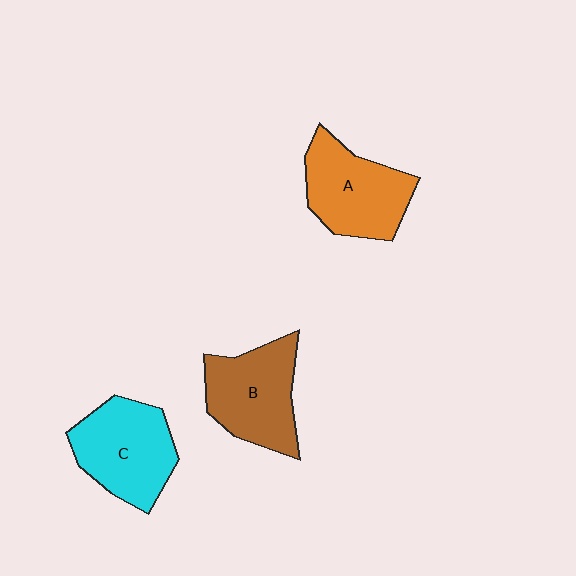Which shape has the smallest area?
Shape A (orange).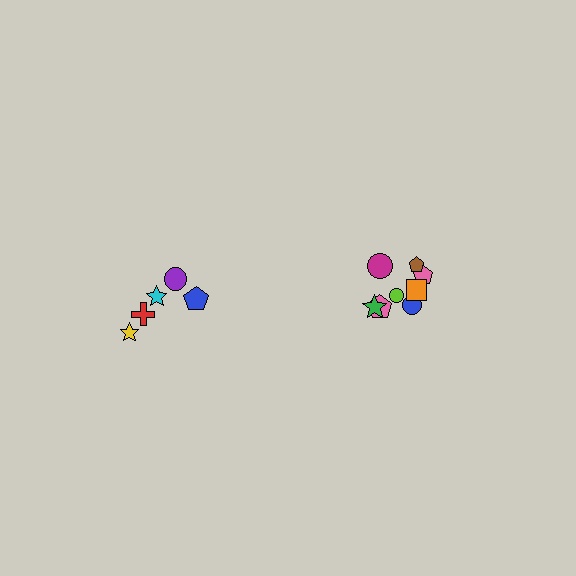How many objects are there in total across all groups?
There are 13 objects.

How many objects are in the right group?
There are 8 objects.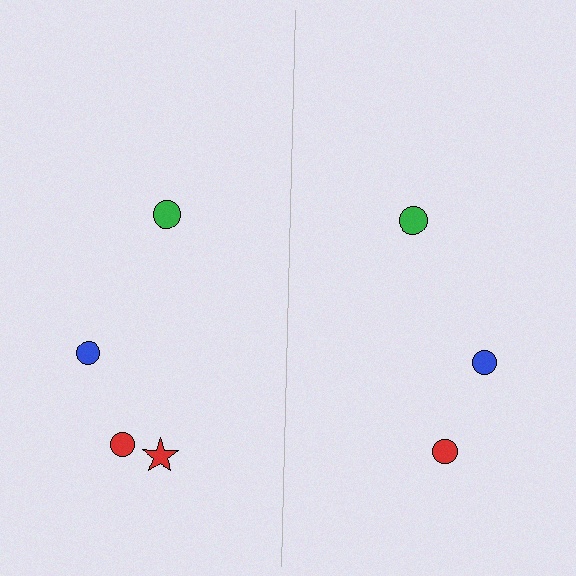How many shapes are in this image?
There are 7 shapes in this image.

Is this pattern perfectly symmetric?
No, the pattern is not perfectly symmetric. A red star is missing from the right side.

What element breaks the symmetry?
A red star is missing from the right side.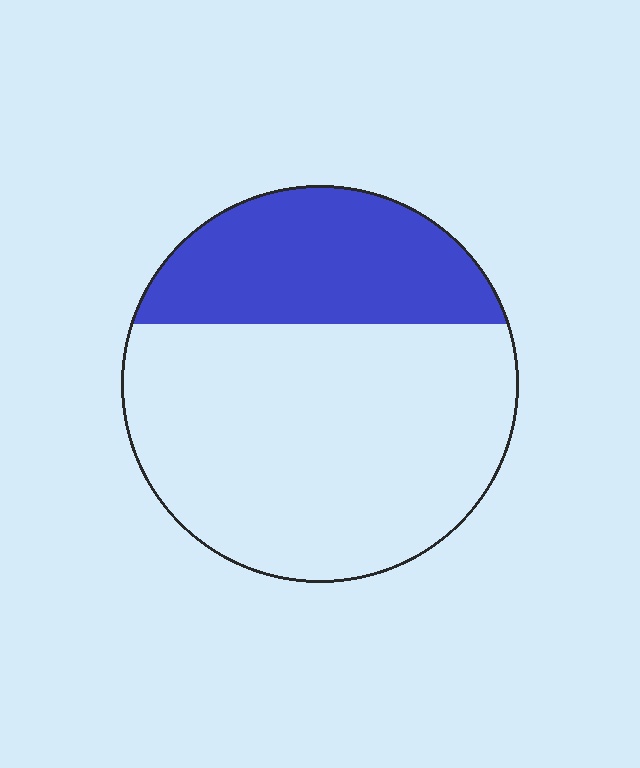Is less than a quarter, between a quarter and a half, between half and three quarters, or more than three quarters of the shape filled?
Between a quarter and a half.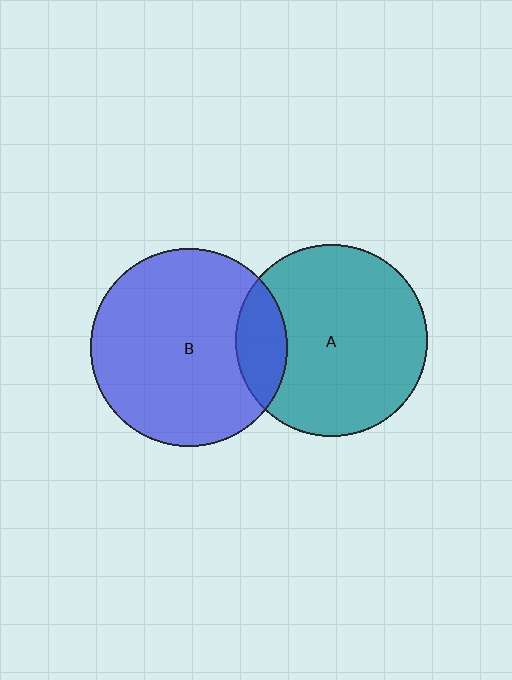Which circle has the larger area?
Circle B (blue).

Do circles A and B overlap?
Yes.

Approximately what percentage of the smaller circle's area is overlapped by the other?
Approximately 15%.